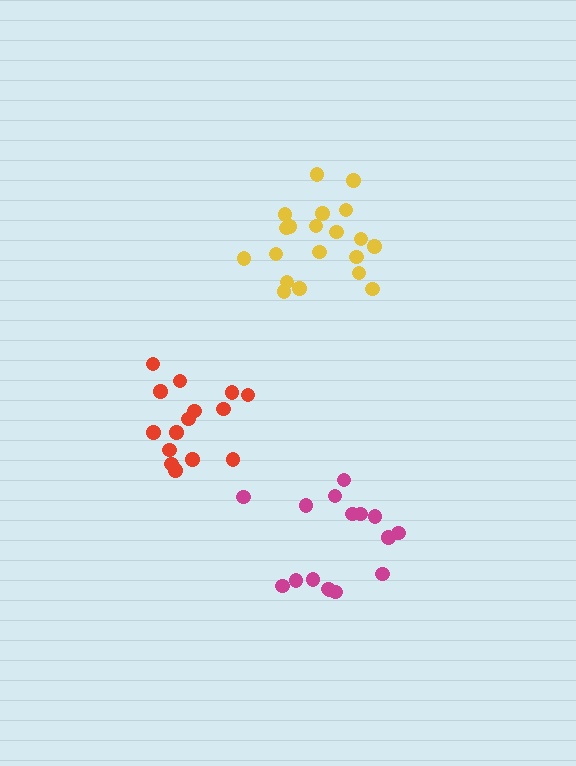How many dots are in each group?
Group 1: 20 dots, Group 2: 16 dots, Group 3: 15 dots (51 total).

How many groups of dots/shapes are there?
There are 3 groups.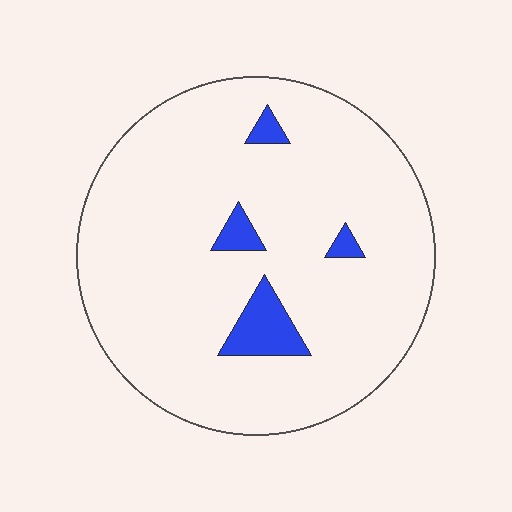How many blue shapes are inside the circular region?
4.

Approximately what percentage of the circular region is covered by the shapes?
Approximately 5%.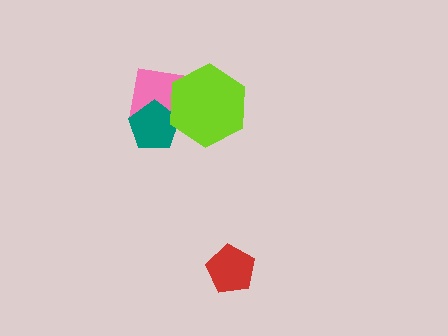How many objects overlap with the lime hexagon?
2 objects overlap with the lime hexagon.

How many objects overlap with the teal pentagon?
2 objects overlap with the teal pentagon.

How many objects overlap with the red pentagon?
0 objects overlap with the red pentagon.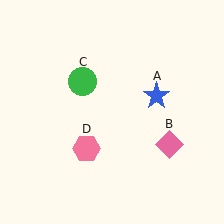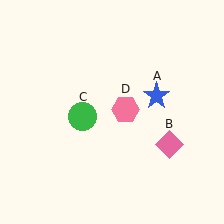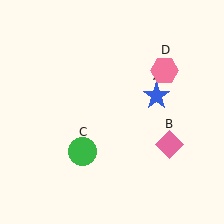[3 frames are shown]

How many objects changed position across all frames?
2 objects changed position: green circle (object C), pink hexagon (object D).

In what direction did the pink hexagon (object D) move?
The pink hexagon (object D) moved up and to the right.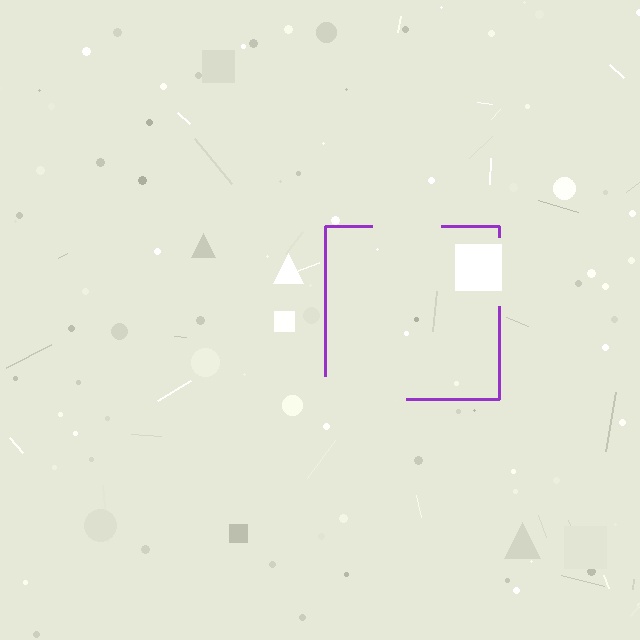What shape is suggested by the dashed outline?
The dashed outline suggests a square.